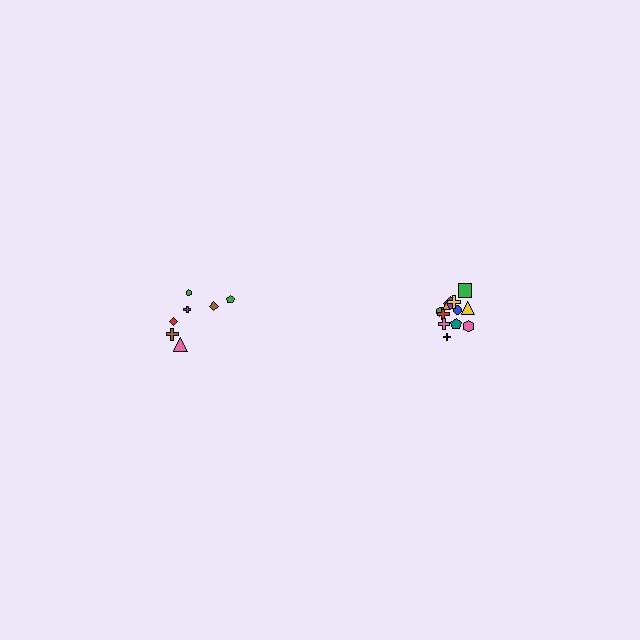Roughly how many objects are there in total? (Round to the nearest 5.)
Roughly 20 objects in total.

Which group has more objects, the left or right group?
The right group.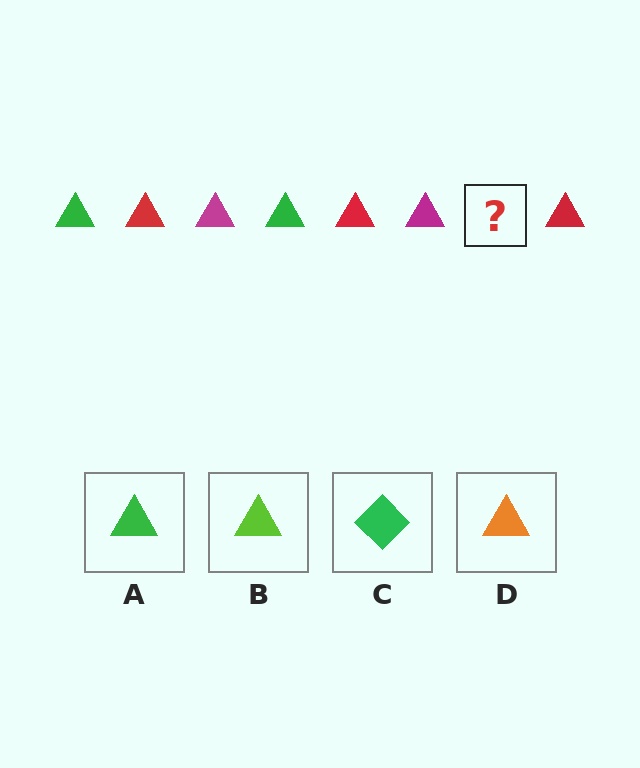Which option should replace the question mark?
Option A.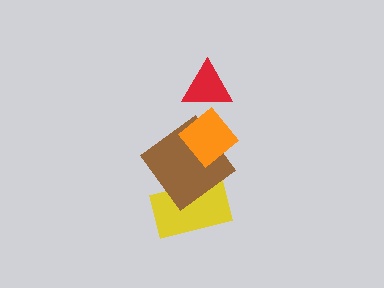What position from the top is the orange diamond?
The orange diamond is 2nd from the top.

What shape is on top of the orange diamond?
The red triangle is on top of the orange diamond.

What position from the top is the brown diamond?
The brown diamond is 3rd from the top.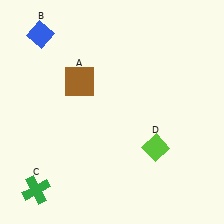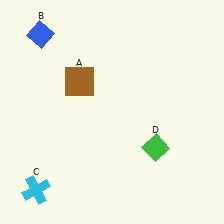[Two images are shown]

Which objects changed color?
C changed from green to cyan. D changed from lime to green.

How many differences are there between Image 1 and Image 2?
There are 2 differences between the two images.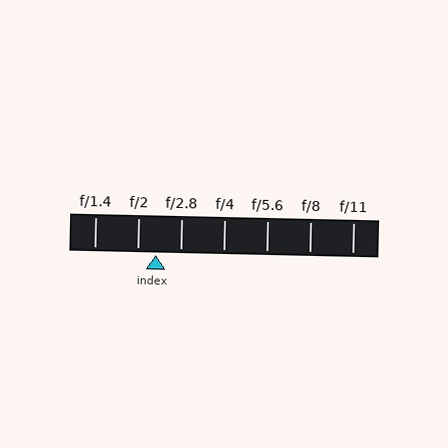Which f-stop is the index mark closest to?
The index mark is closest to f/2.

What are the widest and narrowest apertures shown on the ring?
The widest aperture shown is f/1.4 and the narrowest is f/11.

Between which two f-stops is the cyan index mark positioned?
The index mark is between f/2 and f/2.8.